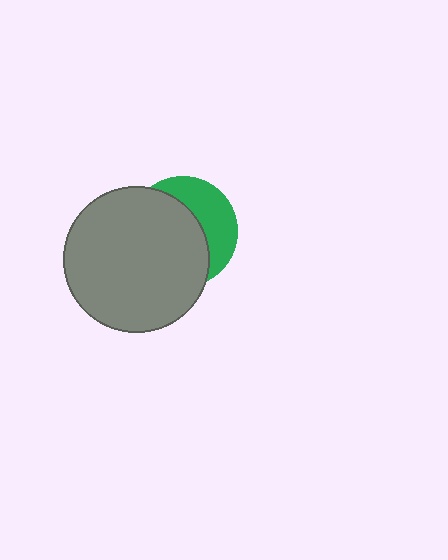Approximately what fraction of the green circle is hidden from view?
Roughly 63% of the green circle is hidden behind the gray circle.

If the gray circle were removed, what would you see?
You would see the complete green circle.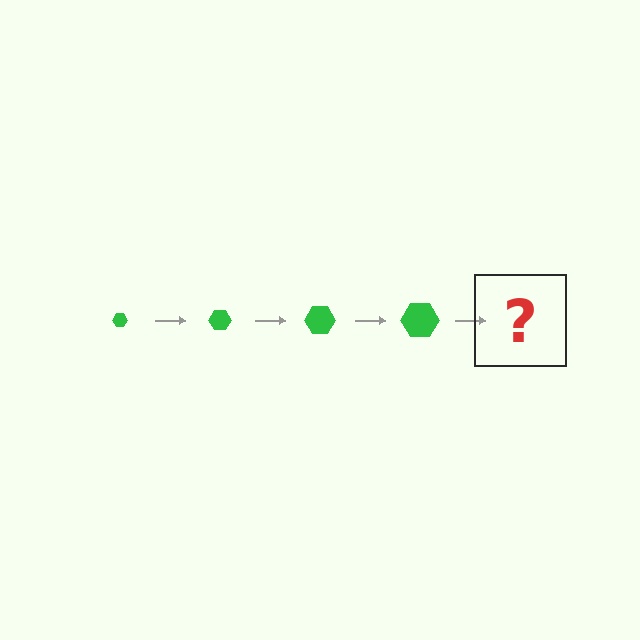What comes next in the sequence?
The next element should be a green hexagon, larger than the previous one.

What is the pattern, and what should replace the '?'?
The pattern is that the hexagon gets progressively larger each step. The '?' should be a green hexagon, larger than the previous one.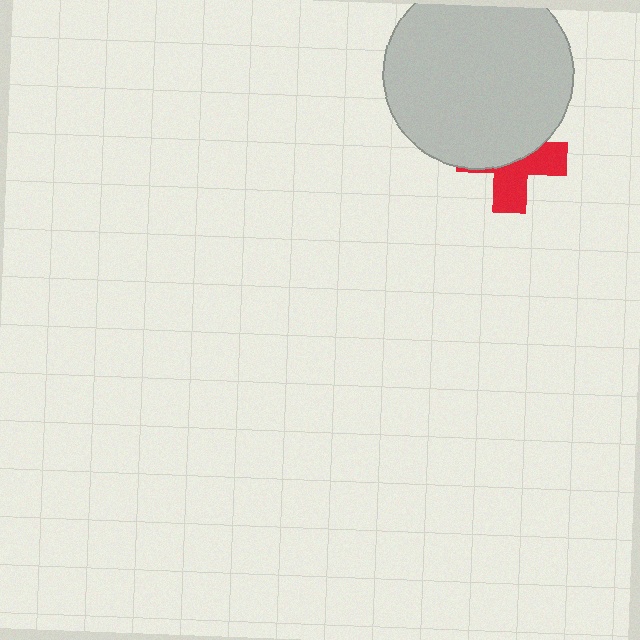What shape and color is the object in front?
The object in front is a light gray circle.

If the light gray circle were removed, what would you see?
You would see the complete red cross.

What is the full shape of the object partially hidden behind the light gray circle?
The partially hidden object is a red cross.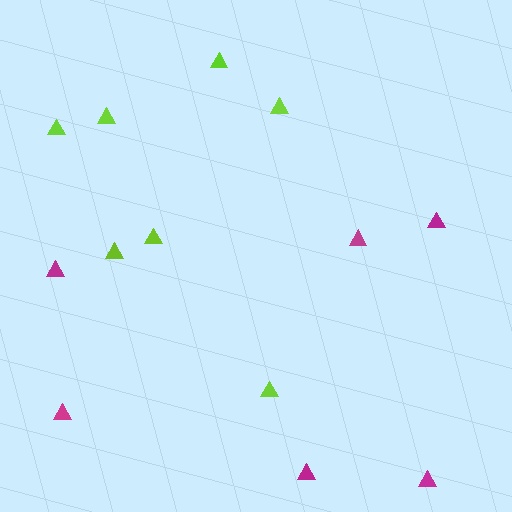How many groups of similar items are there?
There are 2 groups: one group of lime triangles (7) and one group of magenta triangles (6).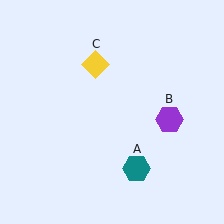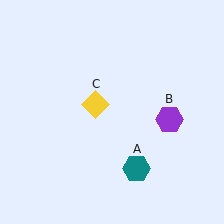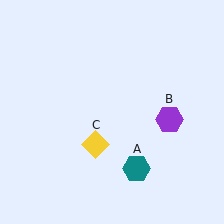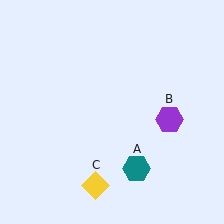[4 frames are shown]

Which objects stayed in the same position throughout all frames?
Teal hexagon (object A) and purple hexagon (object B) remained stationary.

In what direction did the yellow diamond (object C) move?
The yellow diamond (object C) moved down.